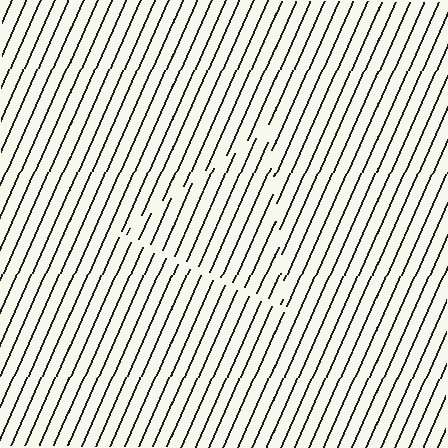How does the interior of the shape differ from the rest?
The interior of the shape contains the same grating, shifted by half a period — the contour is defined by the phase discontinuity where line-ends from the inner and outer gratings abut.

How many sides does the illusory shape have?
3 sides — the line-ends trace a triangle.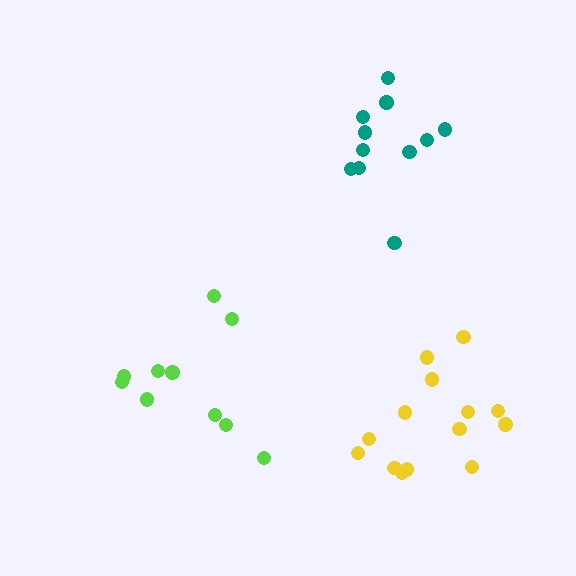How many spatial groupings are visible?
There are 3 spatial groupings.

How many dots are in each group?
Group 1: 11 dots, Group 2: 10 dots, Group 3: 14 dots (35 total).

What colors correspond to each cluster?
The clusters are colored: teal, lime, yellow.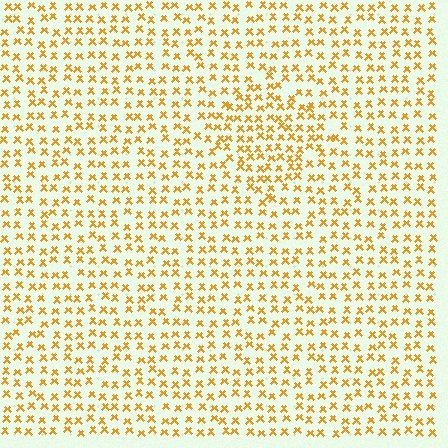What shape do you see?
I see a diamond.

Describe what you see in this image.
The image contains small orange elements arranged at two different densities. A diamond-shaped region is visible where the elements are more densely packed than the surrounding area.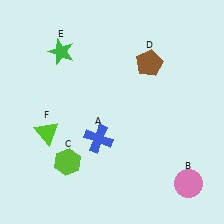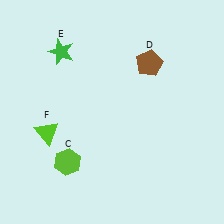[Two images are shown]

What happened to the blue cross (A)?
The blue cross (A) was removed in Image 2. It was in the bottom-left area of Image 1.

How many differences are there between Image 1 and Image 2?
There are 2 differences between the two images.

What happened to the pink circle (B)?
The pink circle (B) was removed in Image 2. It was in the bottom-right area of Image 1.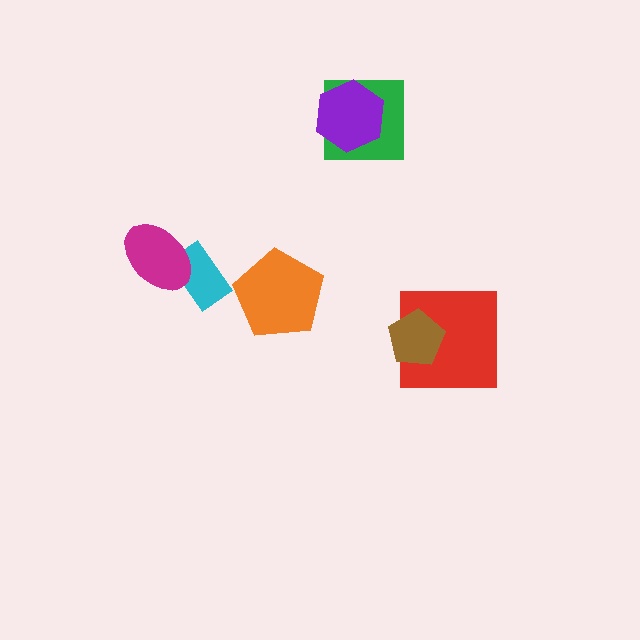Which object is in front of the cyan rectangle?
The magenta ellipse is in front of the cyan rectangle.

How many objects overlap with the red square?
1 object overlaps with the red square.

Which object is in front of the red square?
The brown pentagon is in front of the red square.